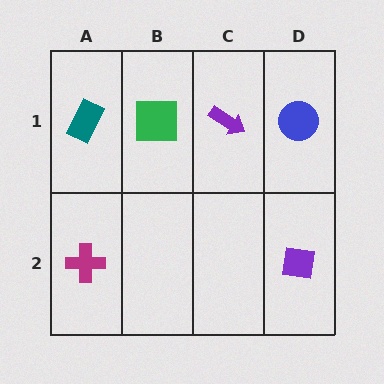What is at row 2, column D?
A purple square.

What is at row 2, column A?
A magenta cross.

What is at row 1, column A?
A teal rectangle.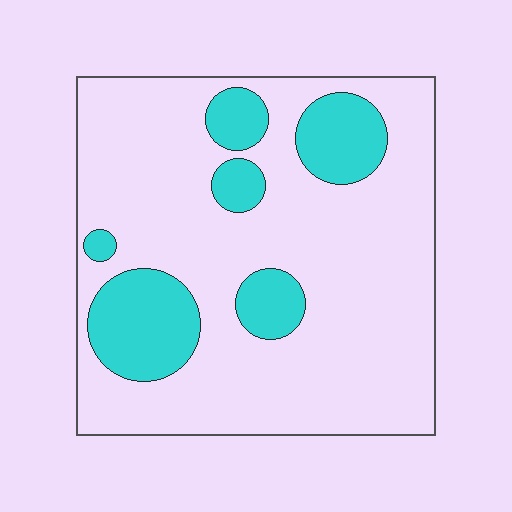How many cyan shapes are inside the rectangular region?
6.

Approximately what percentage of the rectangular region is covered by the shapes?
Approximately 20%.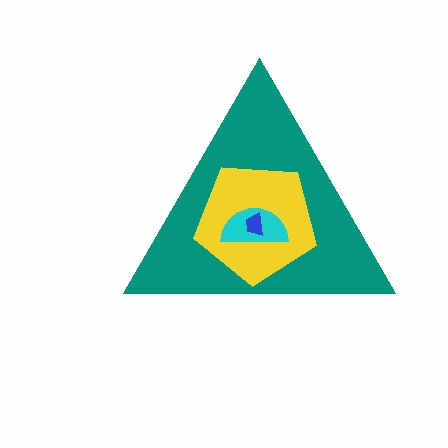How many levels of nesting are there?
4.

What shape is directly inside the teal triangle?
The yellow pentagon.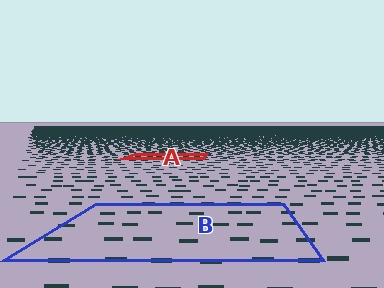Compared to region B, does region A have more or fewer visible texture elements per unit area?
Region A has more texture elements per unit area — they are packed more densely because it is farther away.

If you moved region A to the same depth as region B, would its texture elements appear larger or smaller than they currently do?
They would appear larger. At a closer depth, the same texture elements are projected at a bigger on-screen size.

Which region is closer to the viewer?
Region B is closer. The texture elements there are larger and more spread out.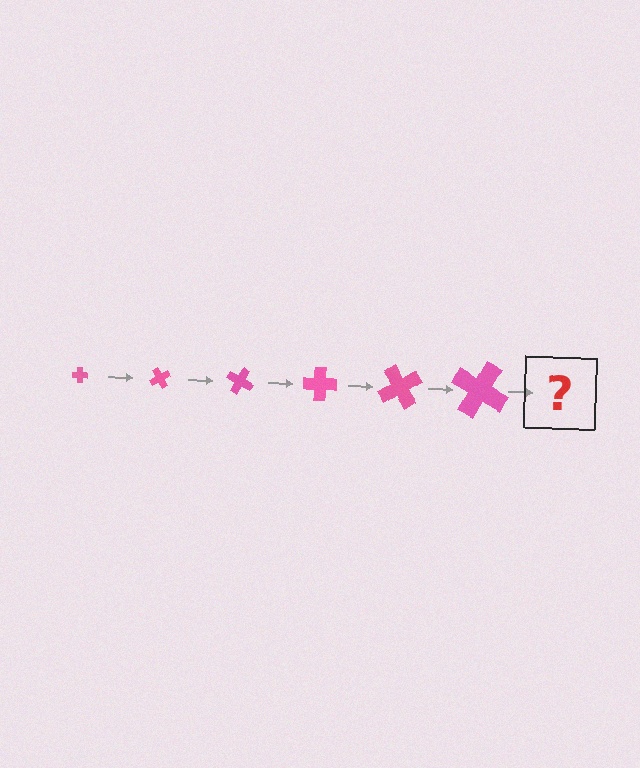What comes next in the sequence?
The next element should be a cross, larger than the previous one and rotated 360 degrees from the start.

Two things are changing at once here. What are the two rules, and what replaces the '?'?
The two rules are that the cross grows larger each step and it rotates 60 degrees each step. The '?' should be a cross, larger than the previous one and rotated 360 degrees from the start.